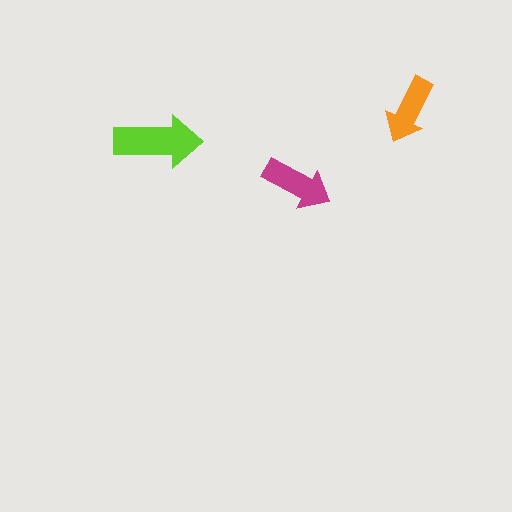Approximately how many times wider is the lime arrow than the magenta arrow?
About 1.5 times wider.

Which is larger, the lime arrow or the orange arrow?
The lime one.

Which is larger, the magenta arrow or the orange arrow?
The magenta one.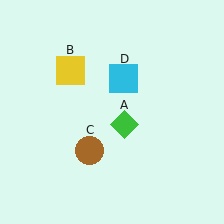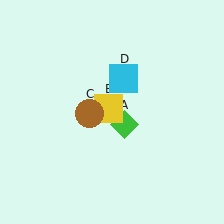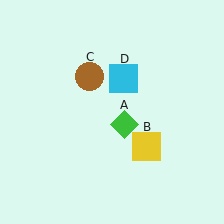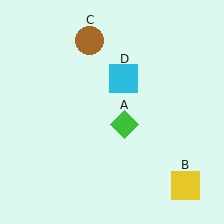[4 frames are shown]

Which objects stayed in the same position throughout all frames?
Green diamond (object A) and cyan square (object D) remained stationary.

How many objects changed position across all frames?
2 objects changed position: yellow square (object B), brown circle (object C).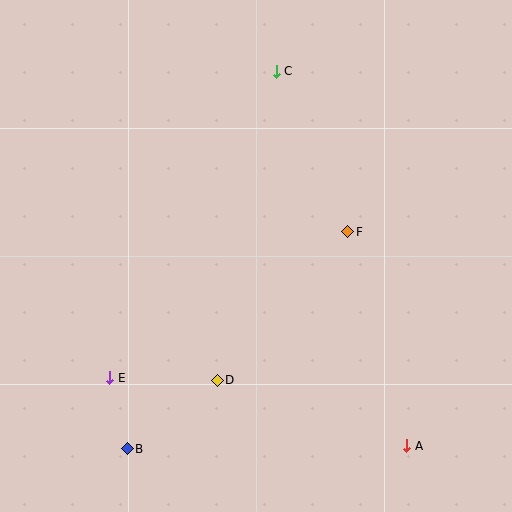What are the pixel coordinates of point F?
Point F is at (348, 232).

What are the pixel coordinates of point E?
Point E is at (110, 378).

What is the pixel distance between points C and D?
The distance between C and D is 315 pixels.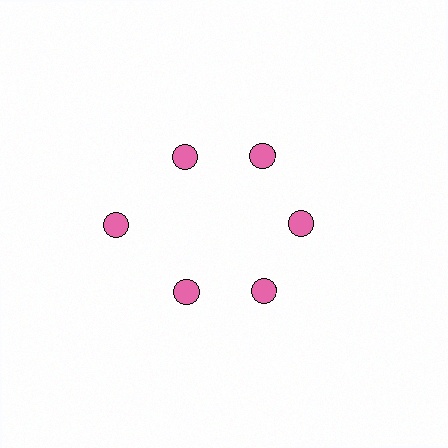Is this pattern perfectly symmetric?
No. The 6 pink circles are arranged in a ring, but one element near the 9 o'clock position is pushed outward from the center, breaking the 6-fold rotational symmetry.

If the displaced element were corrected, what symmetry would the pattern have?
It would have 6-fold rotational symmetry — the pattern would map onto itself every 60 degrees.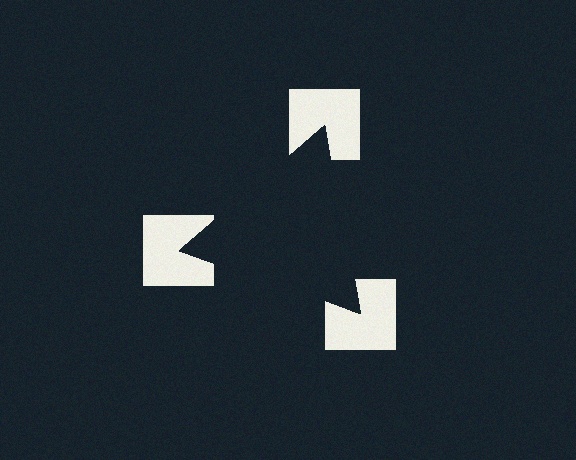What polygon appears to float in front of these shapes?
An illusory triangle — its edges are inferred from the aligned wedge cuts in the notched squares, not physically drawn.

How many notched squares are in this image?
There are 3 — one at each vertex of the illusory triangle.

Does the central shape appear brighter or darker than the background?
It typically appears slightly darker than the background, even though no actual brightness change is drawn.